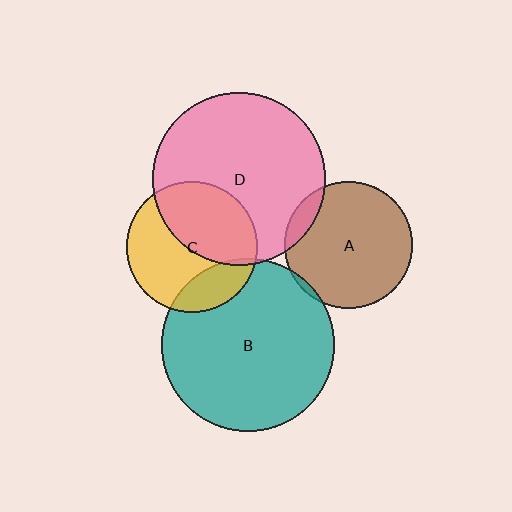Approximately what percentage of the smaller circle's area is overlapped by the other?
Approximately 20%.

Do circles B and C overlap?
Yes.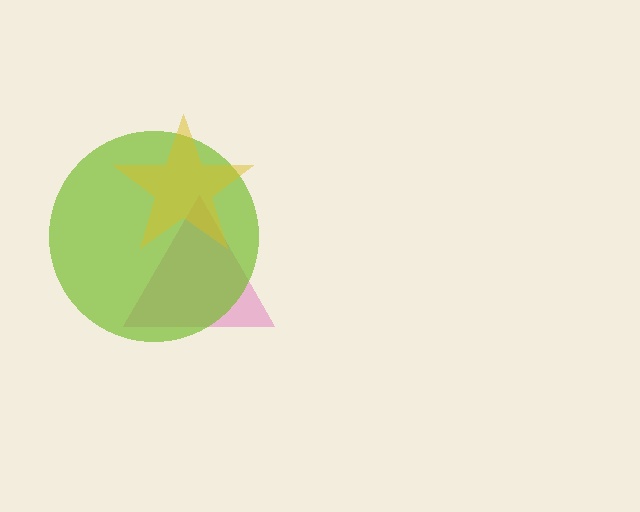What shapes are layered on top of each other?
The layered shapes are: a pink triangle, a lime circle, a yellow star.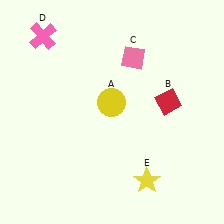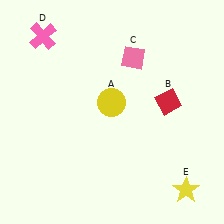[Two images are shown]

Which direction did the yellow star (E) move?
The yellow star (E) moved right.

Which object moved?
The yellow star (E) moved right.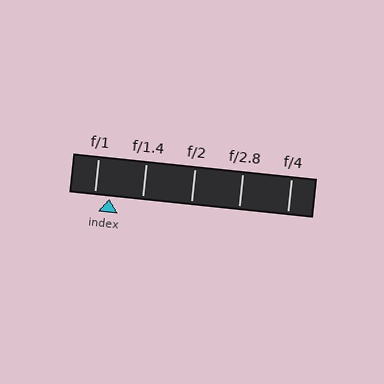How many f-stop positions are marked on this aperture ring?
There are 5 f-stop positions marked.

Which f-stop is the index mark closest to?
The index mark is closest to f/1.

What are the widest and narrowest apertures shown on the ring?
The widest aperture shown is f/1 and the narrowest is f/4.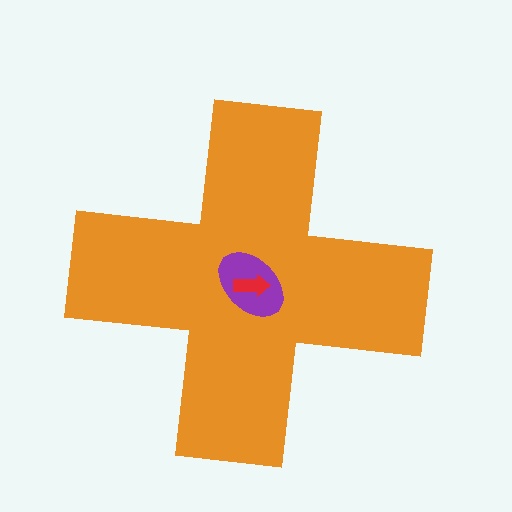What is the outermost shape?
The orange cross.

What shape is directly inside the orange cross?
The purple ellipse.